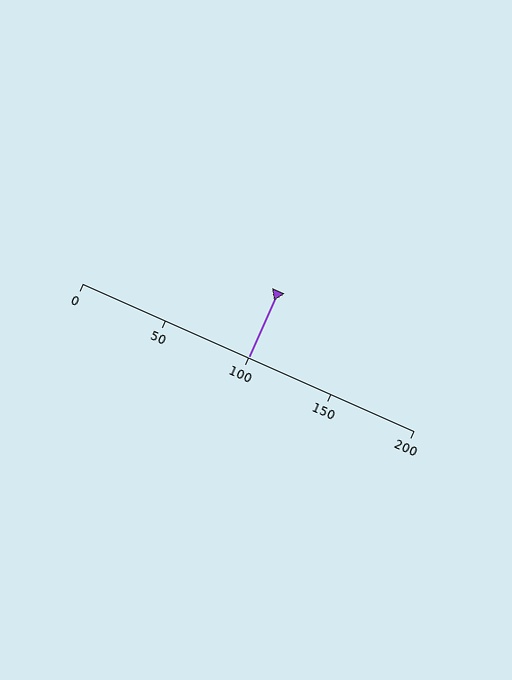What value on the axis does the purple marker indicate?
The marker indicates approximately 100.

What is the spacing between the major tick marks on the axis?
The major ticks are spaced 50 apart.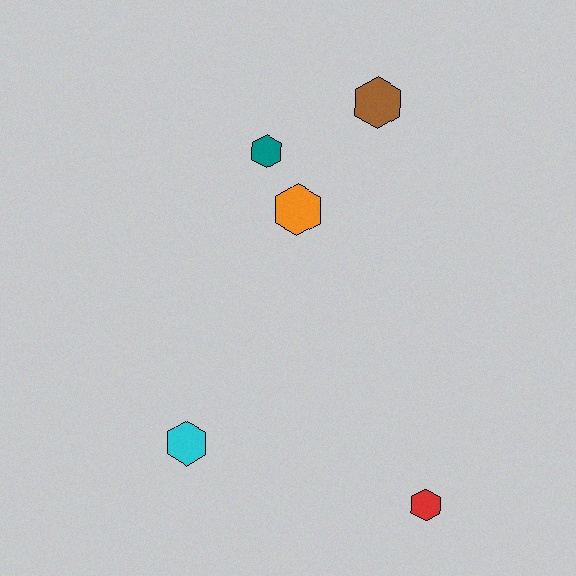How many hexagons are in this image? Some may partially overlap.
There are 5 hexagons.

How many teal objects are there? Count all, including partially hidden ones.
There is 1 teal object.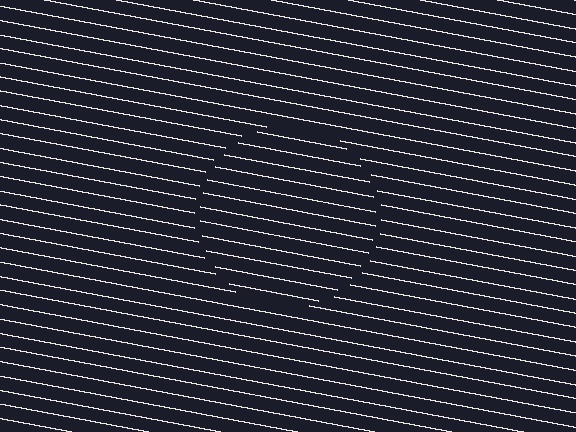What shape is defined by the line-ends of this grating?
An illusory circle. The interior of the shape contains the same grating, shifted by half a period — the contour is defined by the phase discontinuity where line-ends from the inner and outer gratings abut.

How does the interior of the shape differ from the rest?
The interior of the shape contains the same grating, shifted by half a period — the contour is defined by the phase discontinuity where line-ends from the inner and outer gratings abut.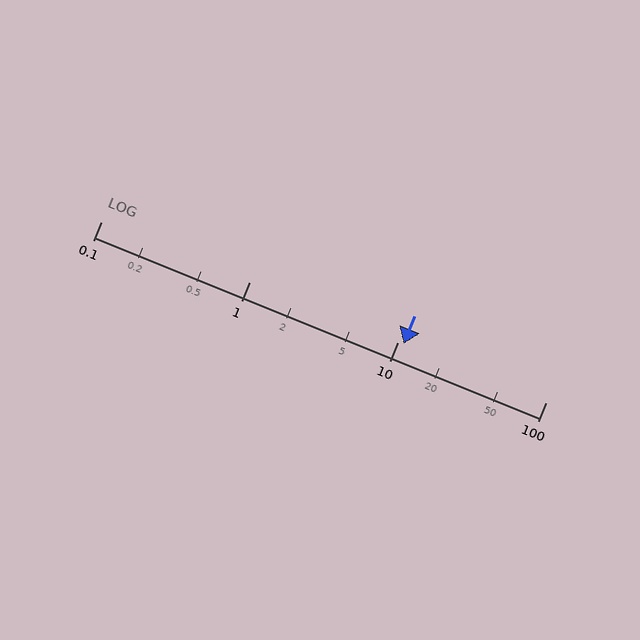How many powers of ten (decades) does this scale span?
The scale spans 3 decades, from 0.1 to 100.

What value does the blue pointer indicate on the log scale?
The pointer indicates approximately 11.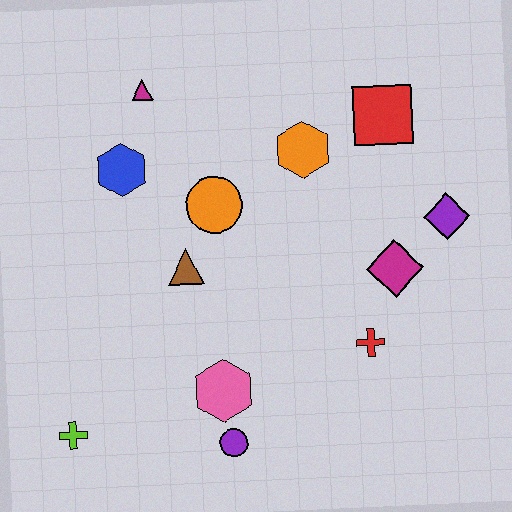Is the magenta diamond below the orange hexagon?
Yes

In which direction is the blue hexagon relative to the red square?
The blue hexagon is to the left of the red square.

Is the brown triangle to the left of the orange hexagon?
Yes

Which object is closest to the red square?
The orange hexagon is closest to the red square.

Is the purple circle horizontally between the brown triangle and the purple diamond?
Yes